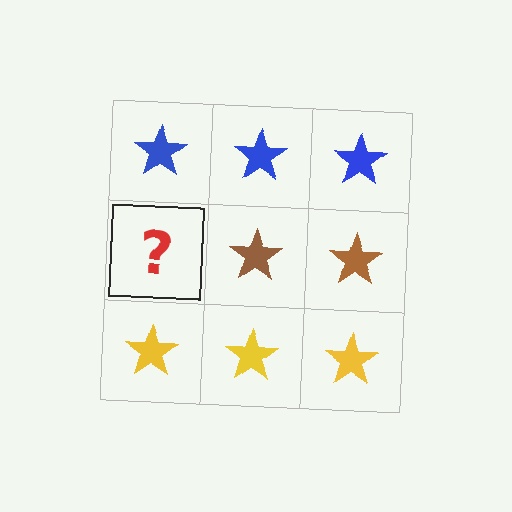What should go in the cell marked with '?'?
The missing cell should contain a brown star.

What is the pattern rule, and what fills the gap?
The rule is that each row has a consistent color. The gap should be filled with a brown star.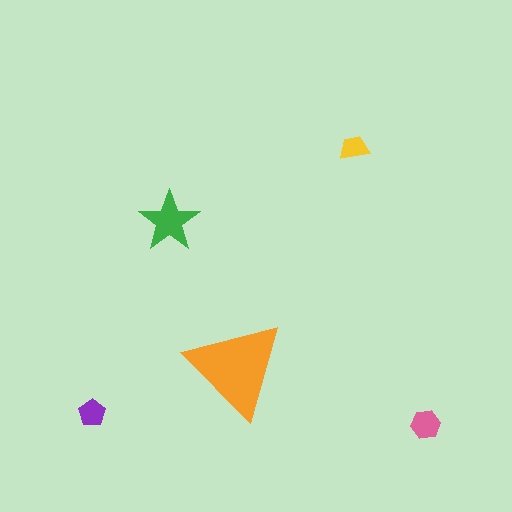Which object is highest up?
The yellow trapezoid is topmost.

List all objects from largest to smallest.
The orange triangle, the green star, the pink hexagon, the purple pentagon, the yellow trapezoid.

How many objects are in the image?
There are 5 objects in the image.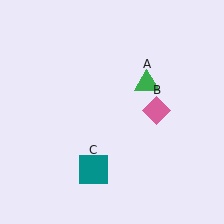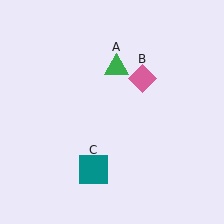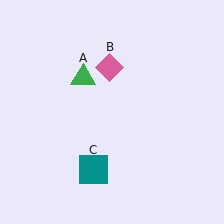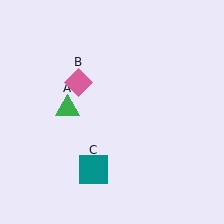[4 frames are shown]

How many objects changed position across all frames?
2 objects changed position: green triangle (object A), pink diamond (object B).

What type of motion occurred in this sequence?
The green triangle (object A), pink diamond (object B) rotated counterclockwise around the center of the scene.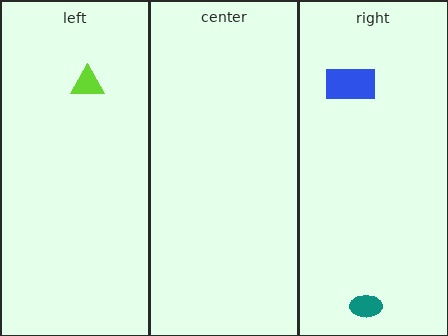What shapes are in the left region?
The lime triangle.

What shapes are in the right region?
The blue rectangle, the teal ellipse.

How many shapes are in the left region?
1.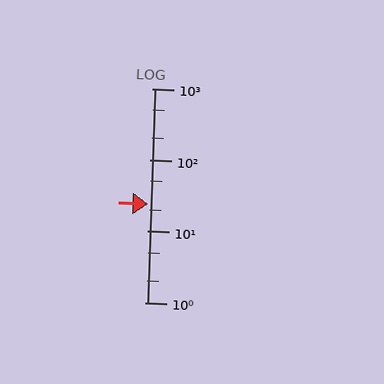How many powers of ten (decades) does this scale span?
The scale spans 3 decades, from 1 to 1000.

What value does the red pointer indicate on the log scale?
The pointer indicates approximately 24.